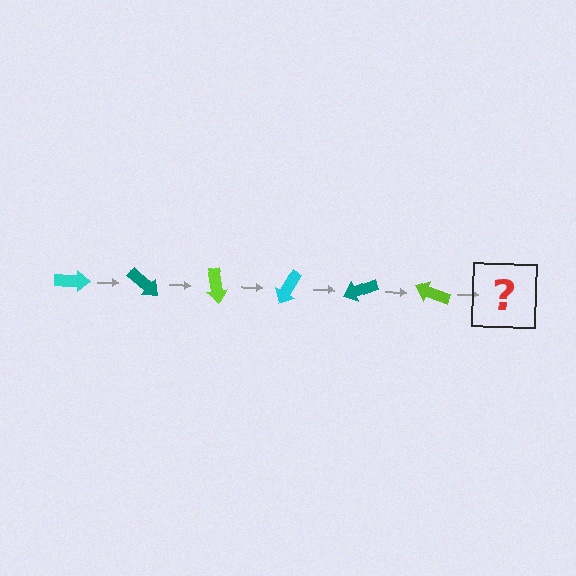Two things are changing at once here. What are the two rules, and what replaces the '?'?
The two rules are that it rotates 40 degrees each step and the color cycles through cyan, teal, and lime. The '?' should be a cyan arrow, rotated 240 degrees from the start.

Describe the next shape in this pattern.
It should be a cyan arrow, rotated 240 degrees from the start.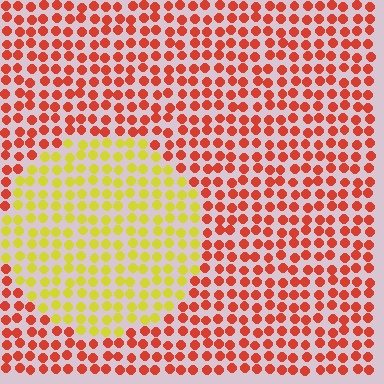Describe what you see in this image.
The image is filled with small red elements in a uniform arrangement. A circle-shaped region is visible where the elements are tinted to a slightly different hue, forming a subtle color boundary.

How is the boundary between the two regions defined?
The boundary is defined purely by a slight shift in hue (about 57 degrees). Spacing, size, and orientation are identical on both sides.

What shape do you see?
I see a circle.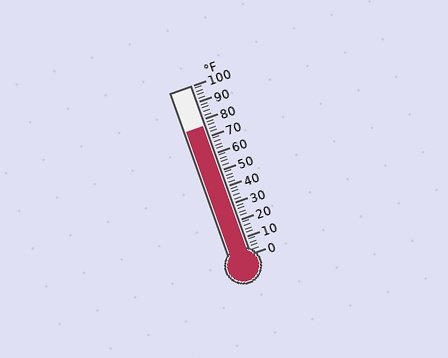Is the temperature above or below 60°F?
The temperature is above 60°F.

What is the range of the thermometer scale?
The thermometer scale ranges from 0°F to 100°F.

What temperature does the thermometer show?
The thermometer shows approximately 76°F.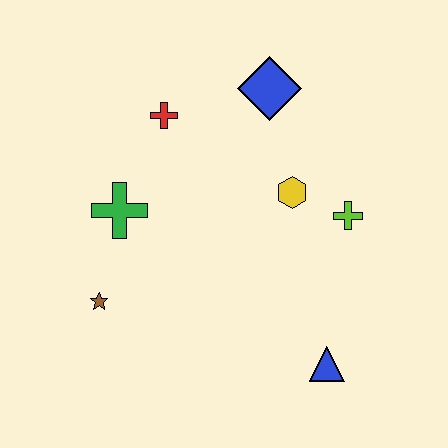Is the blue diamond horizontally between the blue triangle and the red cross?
Yes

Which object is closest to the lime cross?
The yellow hexagon is closest to the lime cross.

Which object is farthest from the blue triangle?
The red cross is farthest from the blue triangle.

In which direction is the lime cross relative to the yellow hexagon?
The lime cross is to the right of the yellow hexagon.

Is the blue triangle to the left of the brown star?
No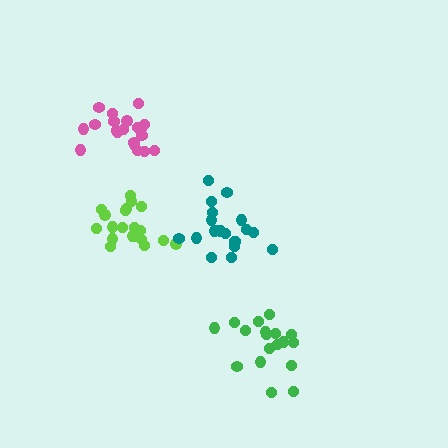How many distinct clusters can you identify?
There are 4 distinct clusters.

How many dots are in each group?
Group 1: 20 dots, Group 2: 18 dots, Group 3: 20 dots, Group 4: 20 dots (78 total).